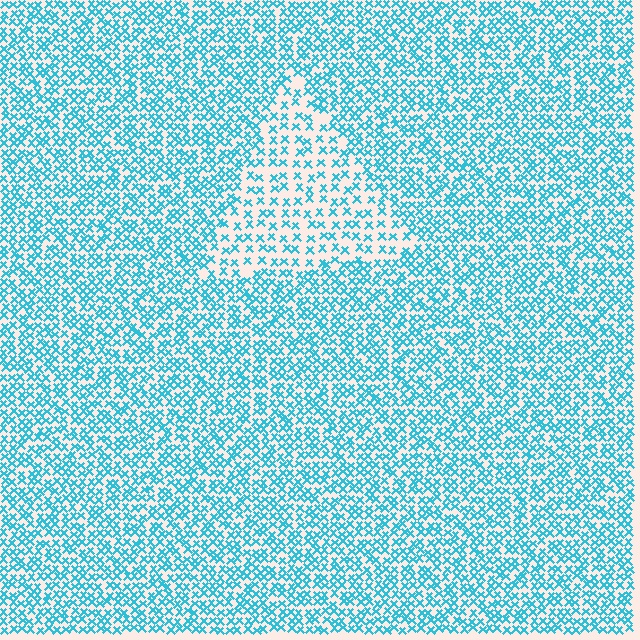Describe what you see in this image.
The image contains small cyan elements arranged at two different densities. A triangle-shaped region is visible where the elements are less densely packed than the surrounding area.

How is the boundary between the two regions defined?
The boundary is defined by a change in element density (approximately 2.0x ratio). All elements are the same color, size, and shape.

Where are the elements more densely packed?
The elements are more densely packed outside the triangle boundary.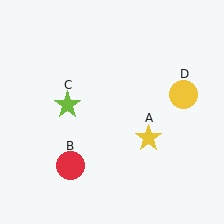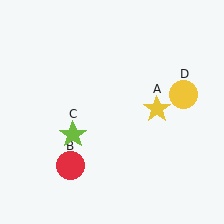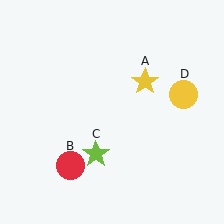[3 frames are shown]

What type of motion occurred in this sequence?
The yellow star (object A), lime star (object C) rotated counterclockwise around the center of the scene.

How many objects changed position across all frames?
2 objects changed position: yellow star (object A), lime star (object C).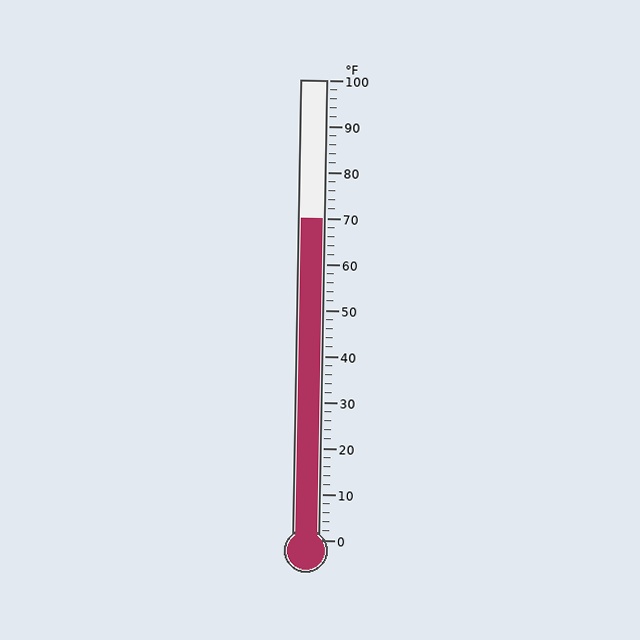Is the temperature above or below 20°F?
The temperature is above 20°F.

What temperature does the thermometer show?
The thermometer shows approximately 70°F.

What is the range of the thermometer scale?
The thermometer scale ranges from 0°F to 100°F.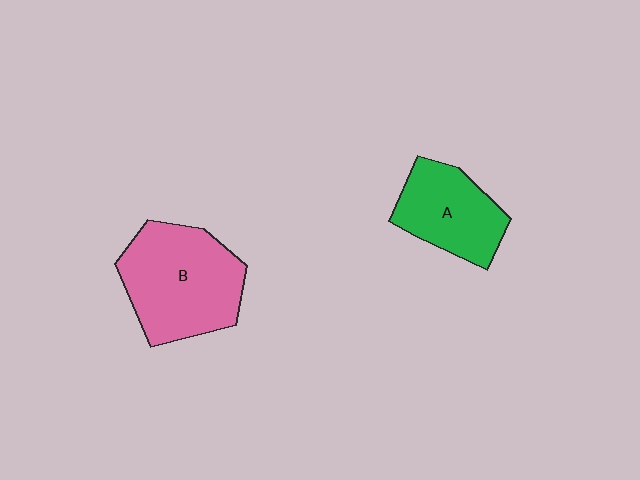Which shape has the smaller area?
Shape A (green).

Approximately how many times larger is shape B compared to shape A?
Approximately 1.5 times.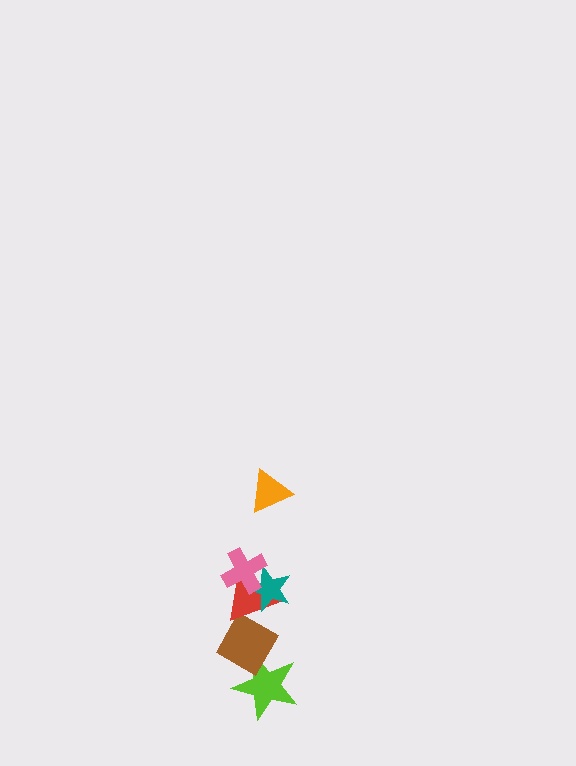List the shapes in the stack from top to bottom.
From top to bottom: the orange triangle, the pink cross, the teal star, the red triangle, the brown diamond, the lime star.